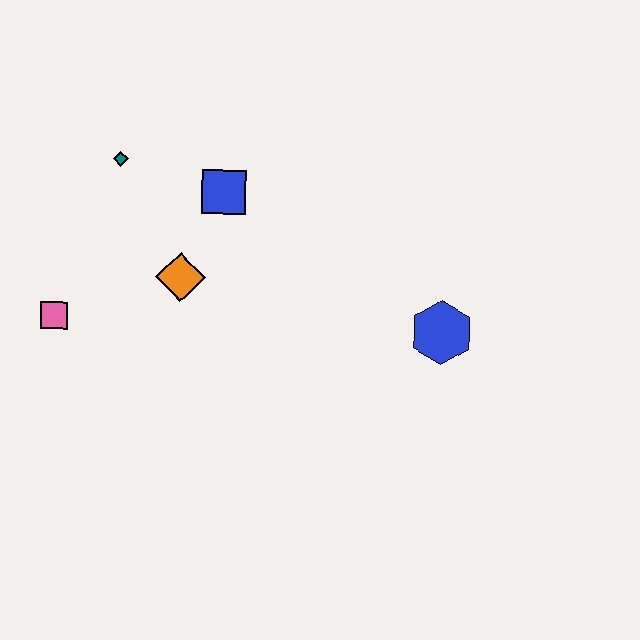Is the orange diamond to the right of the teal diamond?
Yes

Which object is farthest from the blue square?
The blue hexagon is farthest from the blue square.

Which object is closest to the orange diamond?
The blue square is closest to the orange diamond.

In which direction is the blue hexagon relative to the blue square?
The blue hexagon is to the right of the blue square.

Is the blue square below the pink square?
No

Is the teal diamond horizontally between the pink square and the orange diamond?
Yes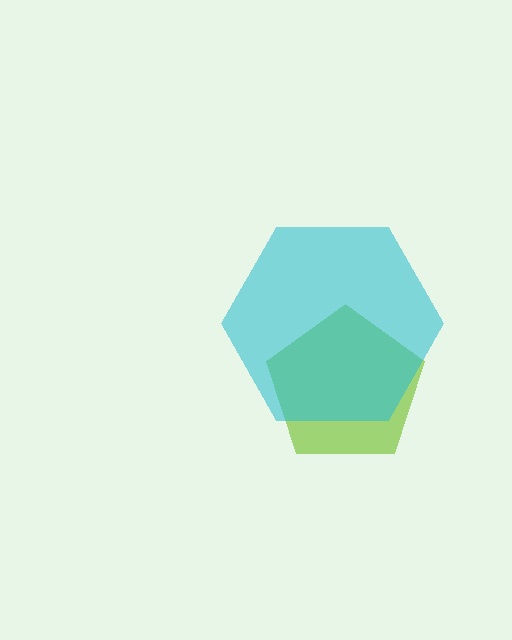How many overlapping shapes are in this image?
There are 2 overlapping shapes in the image.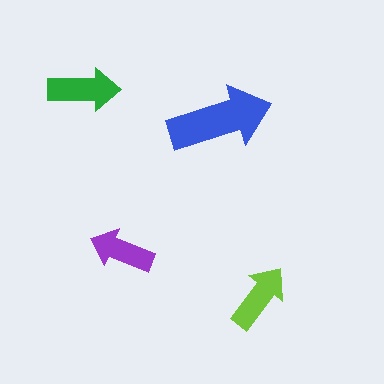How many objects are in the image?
There are 4 objects in the image.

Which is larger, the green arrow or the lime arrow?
The green one.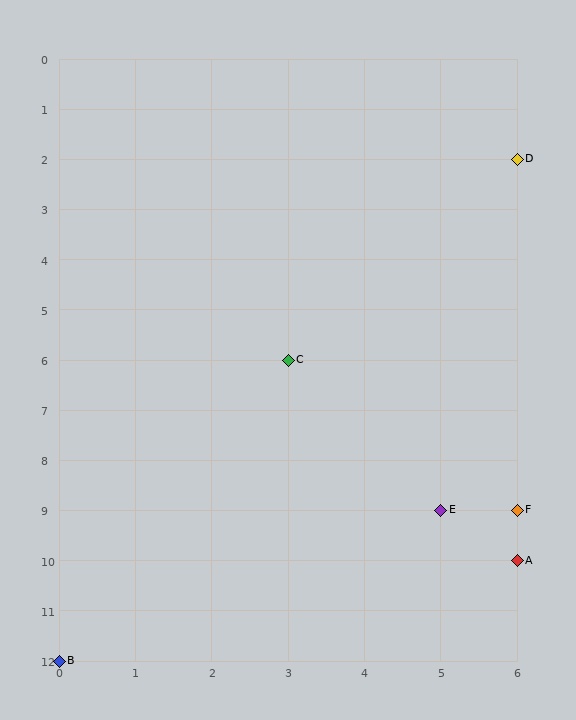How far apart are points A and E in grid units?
Points A and E are 1 column and 1 row apart (about 1.4 grid units diagonally).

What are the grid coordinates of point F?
Point F is at grid coordinates (6, 9).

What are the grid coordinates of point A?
Point A is at grid coordinates (6, 10).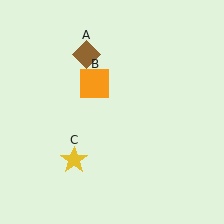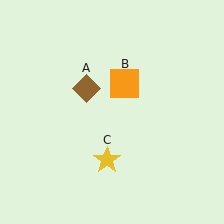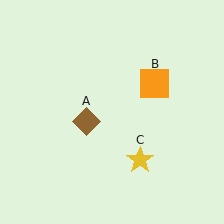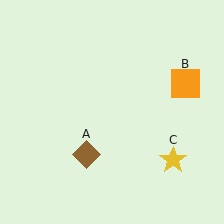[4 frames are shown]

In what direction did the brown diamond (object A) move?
The brown diamond (object A) moved down.